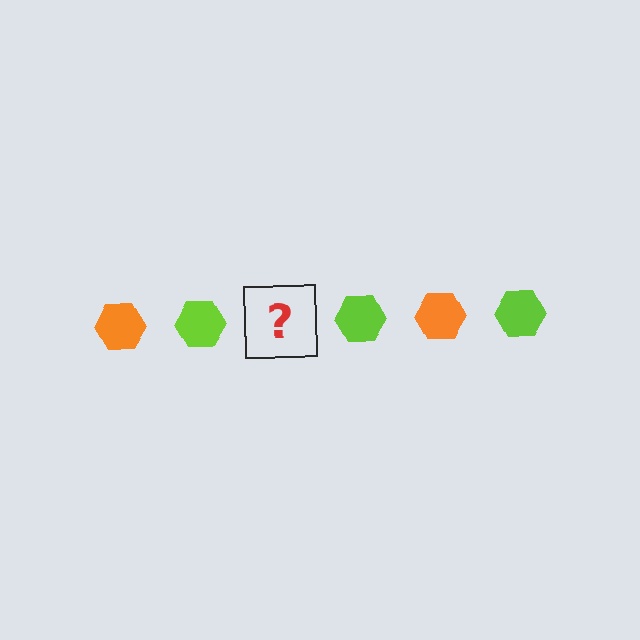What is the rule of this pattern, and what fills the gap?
The rule is that the pattern cycles through orange, lime hexagons. The gap should be filled with an orange hexagon.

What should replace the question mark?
The question mark should be replaced with an orange hexagon.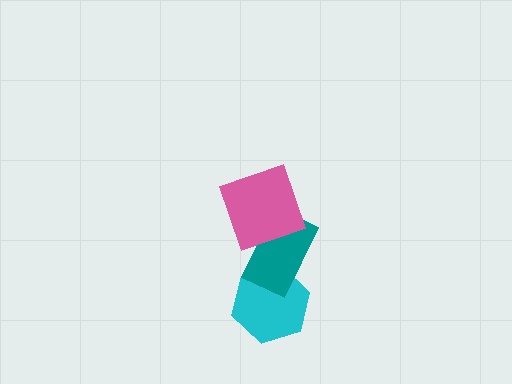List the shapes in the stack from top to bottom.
From top to bottom: the pink square, the teal rectangle, the cyan hexagon.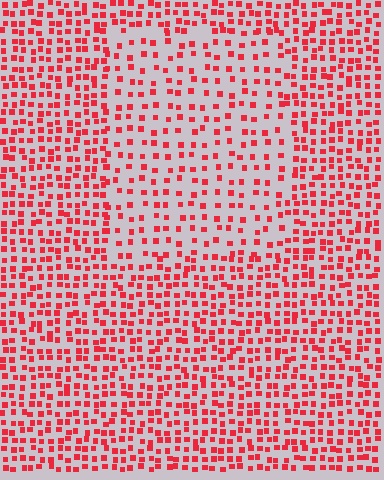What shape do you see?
I see a rectangle.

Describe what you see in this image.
The image contains small red elements arranged at two different densities. A rectangle-shaped region is visible where the elements are less densely packed than the surrounding area.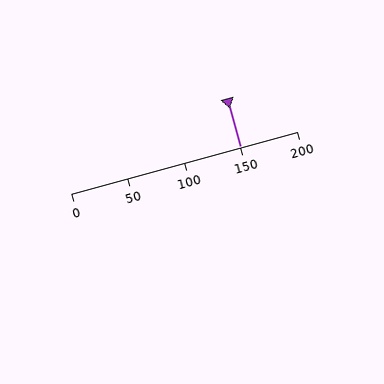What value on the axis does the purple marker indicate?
The marker indicates approximately 150.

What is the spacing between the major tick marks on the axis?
The major ticks are spaced 50 apart.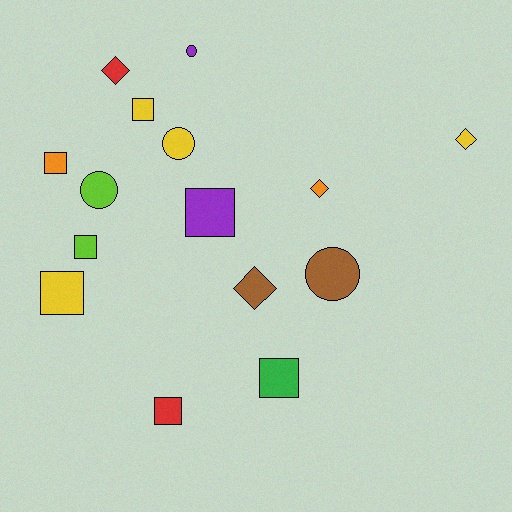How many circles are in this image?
There are 4 circles.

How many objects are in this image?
There are 15 objects.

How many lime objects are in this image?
There are 2 lime objects.